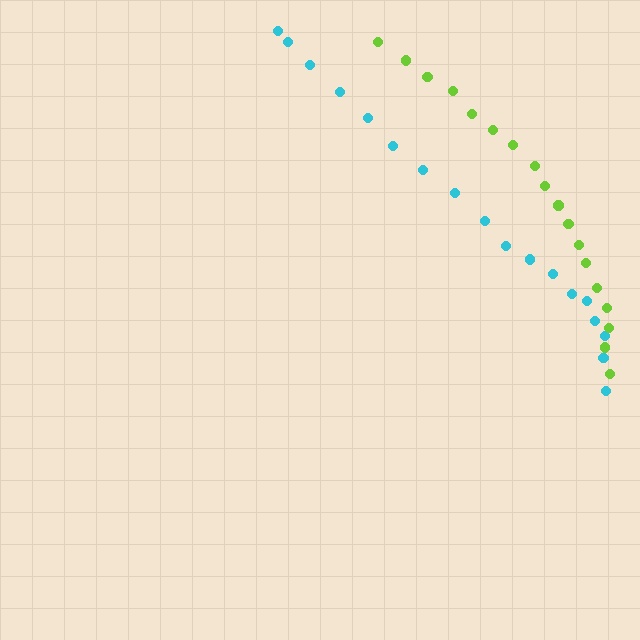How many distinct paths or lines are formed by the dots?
There are 2 distinct paths.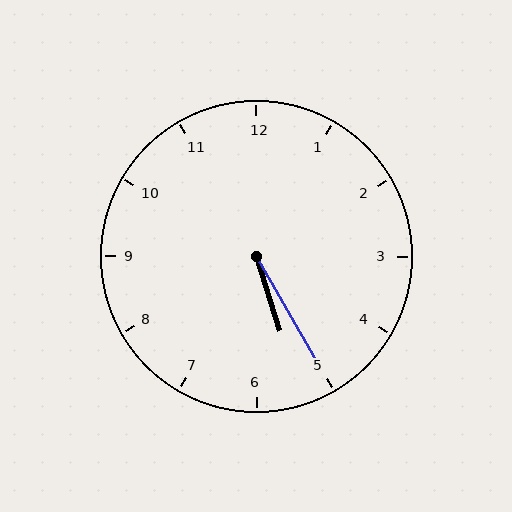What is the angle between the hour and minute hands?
Approximately 12 degrees.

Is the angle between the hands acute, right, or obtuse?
It is acute.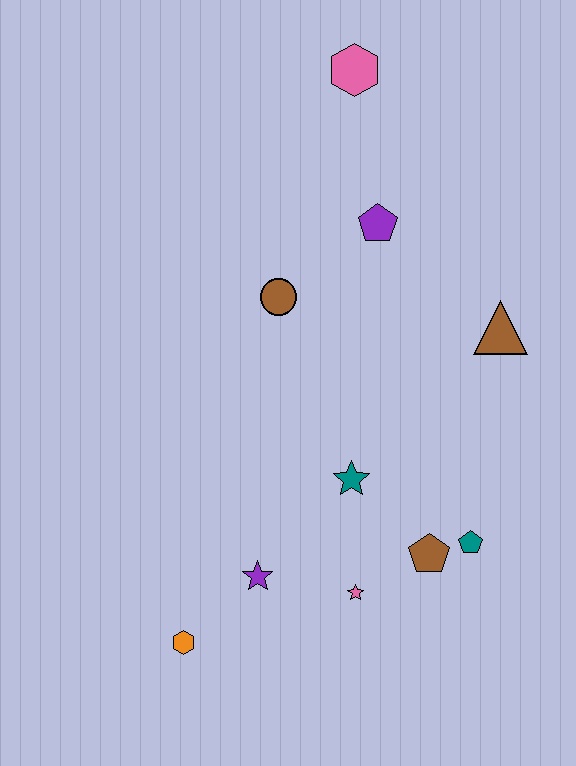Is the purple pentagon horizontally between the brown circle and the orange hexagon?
No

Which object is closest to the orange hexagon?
The purple star is closest to the orange hexagon.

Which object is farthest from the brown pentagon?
The pink hexagon is farthest from the brown pentagon.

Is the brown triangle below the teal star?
No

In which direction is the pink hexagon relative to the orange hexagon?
The pink hexagon is above the orange hexagon.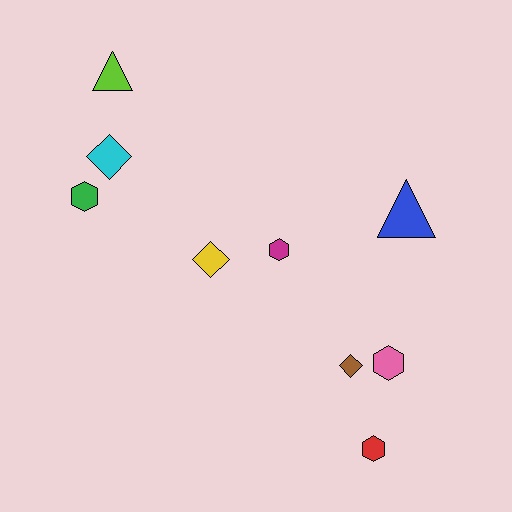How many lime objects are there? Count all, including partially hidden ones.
There is 1 lime object.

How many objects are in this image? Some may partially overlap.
There are 9 objects.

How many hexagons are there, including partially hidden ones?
There are 4 hexagons.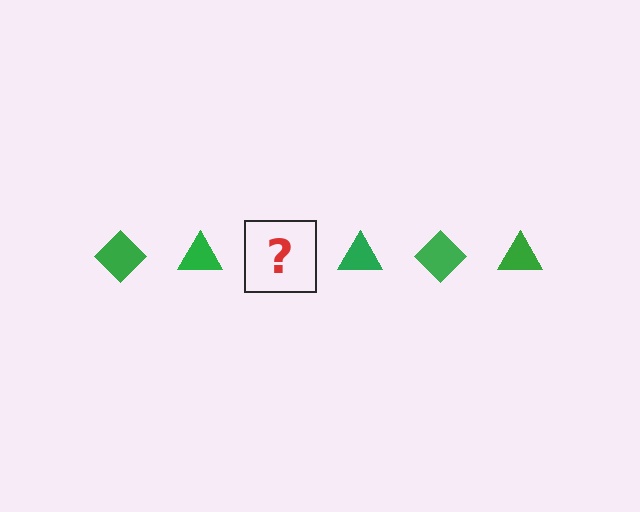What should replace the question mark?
The question mark should be replaced with a green diamond.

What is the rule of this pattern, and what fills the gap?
The rule is that the pattern cycles through diamond, triangle shapes in green. The gap should be filled with a green diamond.